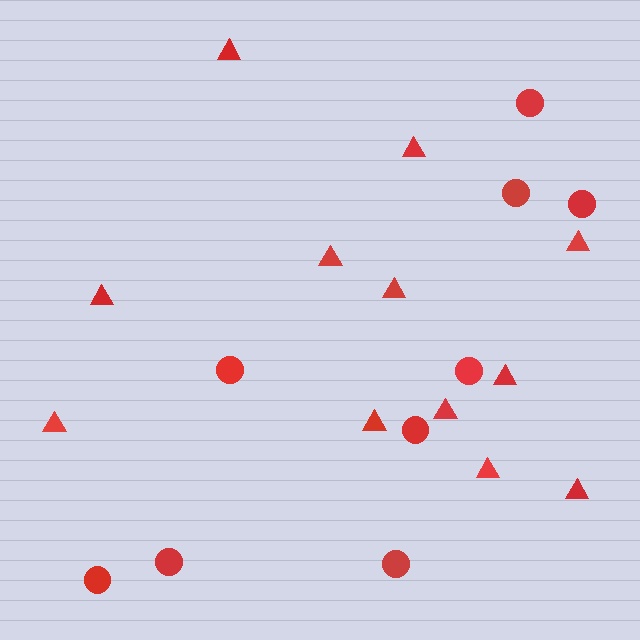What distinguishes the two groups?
There are 2 groups: one group of circles (9) and one group of triangles (12).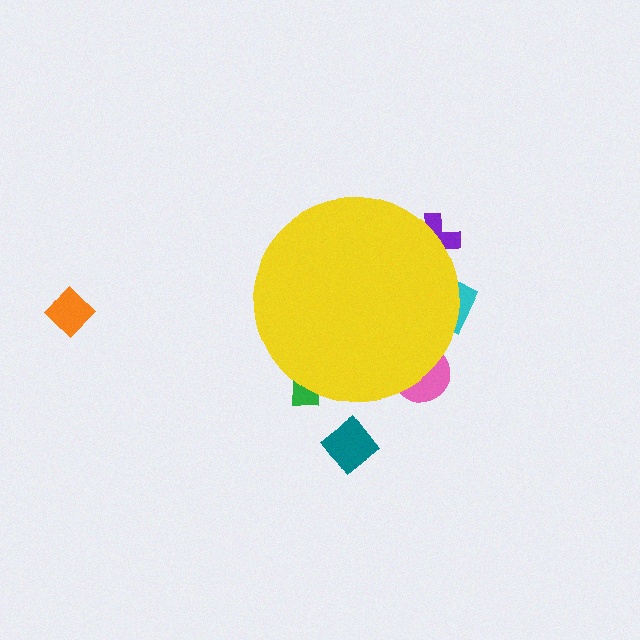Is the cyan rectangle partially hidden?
Yes, the cyan rectangle is partially hidden behind the yellow circle.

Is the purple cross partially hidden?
Yes, the purple cross is partially hidden behind the yellow circle.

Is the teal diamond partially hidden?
No, the teal diamond is fully visible.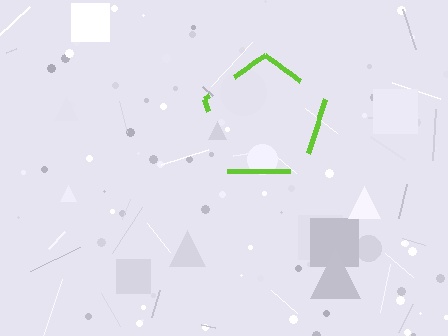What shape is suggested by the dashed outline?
The dashed outline suggests a pentagon.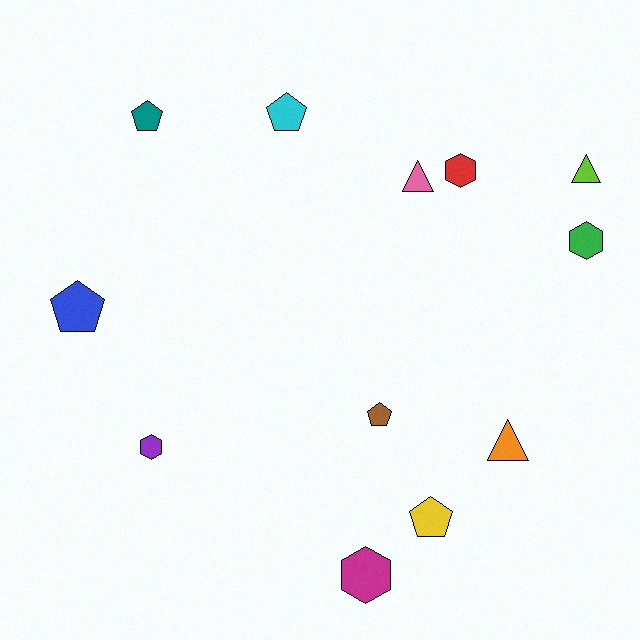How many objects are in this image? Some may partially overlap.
There are 12 objects.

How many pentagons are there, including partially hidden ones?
There are 5 pentagons.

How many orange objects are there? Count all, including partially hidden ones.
There is 1 orange object.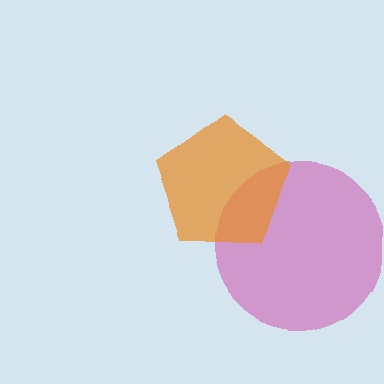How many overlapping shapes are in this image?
There are 2 overlapping shapes in the image.